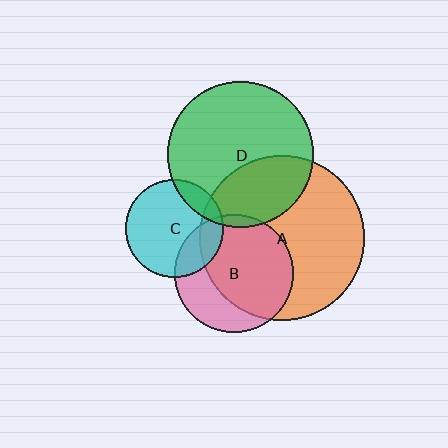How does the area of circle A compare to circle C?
Approximately 2.8 times.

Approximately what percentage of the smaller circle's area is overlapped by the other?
Approximately 35%.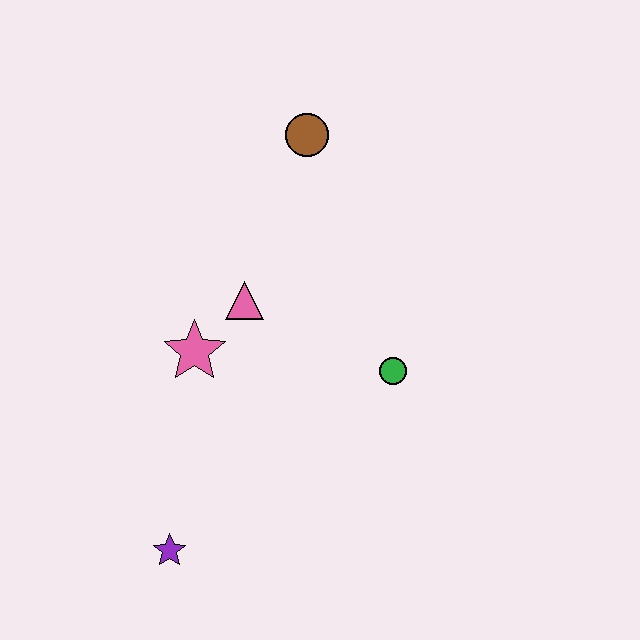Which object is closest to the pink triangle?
The pink star is closest to the pink triangle.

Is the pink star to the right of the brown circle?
No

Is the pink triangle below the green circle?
No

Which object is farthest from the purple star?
The brown circle is farthest from the purple star.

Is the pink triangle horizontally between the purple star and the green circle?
Yes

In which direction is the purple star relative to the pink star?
The purple star is below the pink star.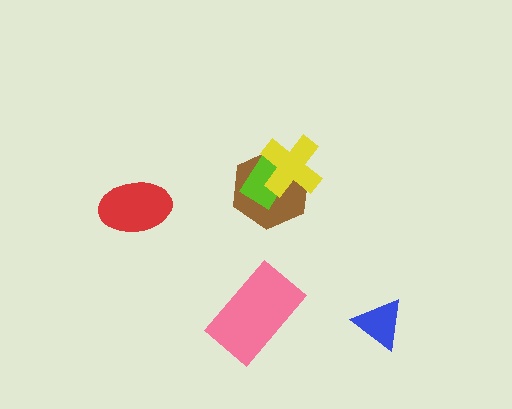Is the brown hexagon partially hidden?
Yes, it is partially covered by another shape.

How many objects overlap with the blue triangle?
0 objects overlap with the blue triangle.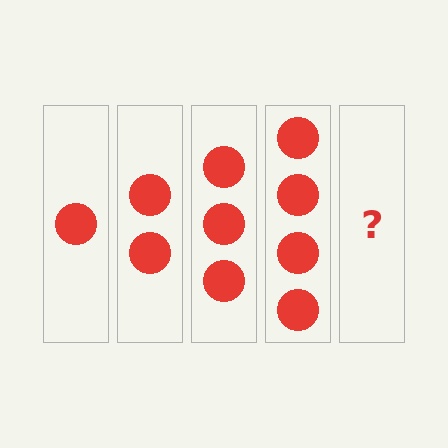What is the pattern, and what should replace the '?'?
The pattern is that each step adds one more circle. The '?' should be 5 circles.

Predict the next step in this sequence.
The next step is 5 circles.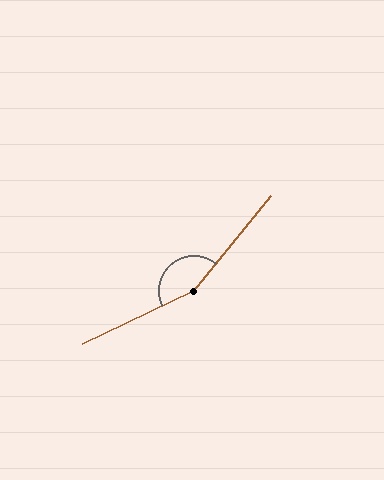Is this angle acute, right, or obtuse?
It is obtuse.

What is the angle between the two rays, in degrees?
Approximately 155 degrees.